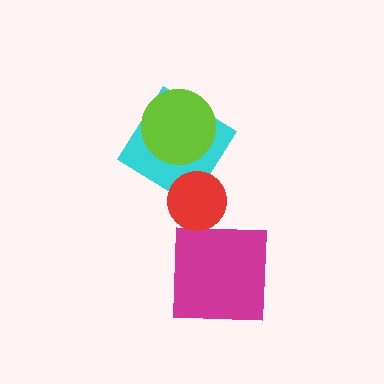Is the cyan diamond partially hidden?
Yes, it is partially covered by another shape.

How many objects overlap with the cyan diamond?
2 objects overlap with the cyan diamond.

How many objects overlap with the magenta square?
0 objects overlap with the magenta square.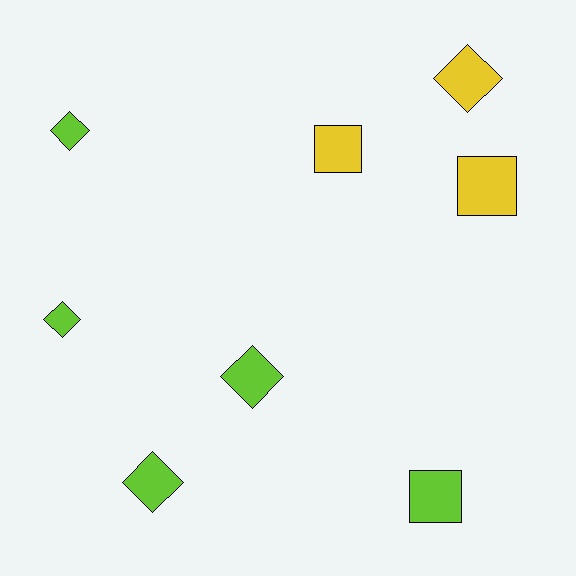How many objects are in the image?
There are 8 objects.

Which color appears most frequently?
Lime, with 5 objects.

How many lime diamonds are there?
There are 4 lime diamonds.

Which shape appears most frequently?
Diamond, with 5 objects.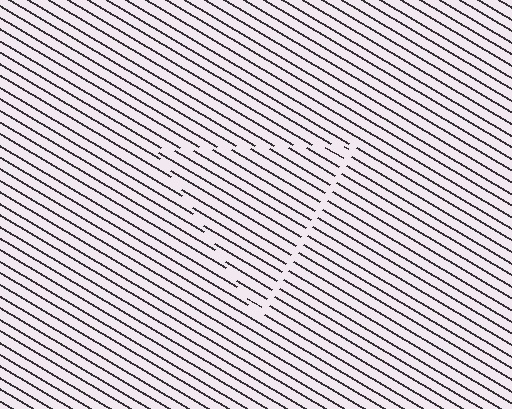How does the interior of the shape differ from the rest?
The interior of the shape contains the same grating, shifted by half a period — the contour is defined by the phase discontinuity where line-ends from the inner and outer gratings abut.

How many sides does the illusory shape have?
3 sides — the line-ends trace a triangle.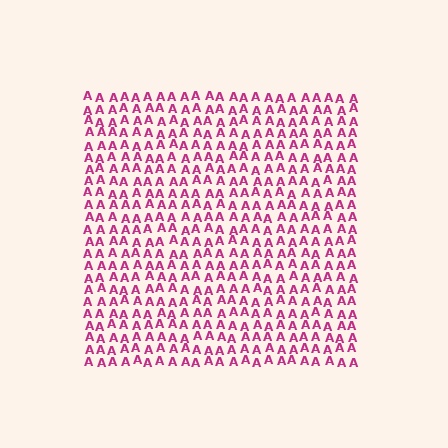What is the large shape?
The large shape is a square.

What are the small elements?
The small elements are letter A's.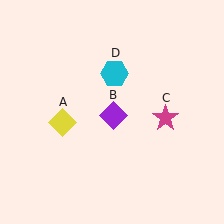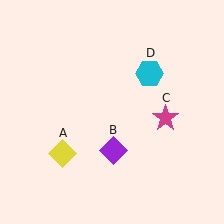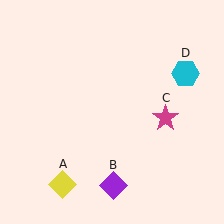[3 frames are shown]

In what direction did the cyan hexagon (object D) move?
The cyan hexagon (object D) moved right.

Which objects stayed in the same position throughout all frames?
Magenta star (object C) remained stationary.